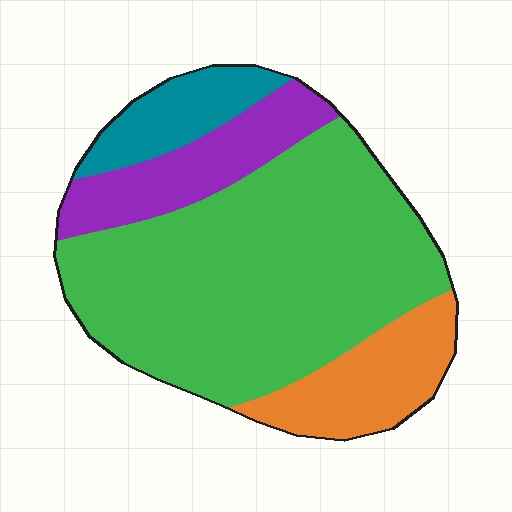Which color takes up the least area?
Teal, at roughly 10%.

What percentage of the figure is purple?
Purple covers around 15% of the figure.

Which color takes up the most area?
Green, at roughly 60%.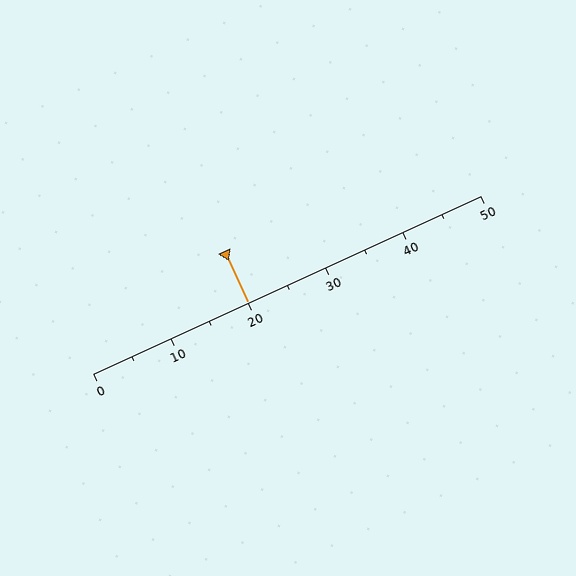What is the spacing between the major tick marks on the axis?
The major ticks are spaced 10 apart.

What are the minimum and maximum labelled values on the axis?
The axis runs from 0 to 50.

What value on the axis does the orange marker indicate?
The marker indicates approximately 20.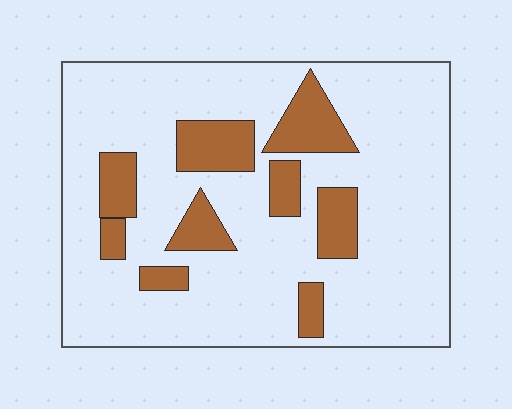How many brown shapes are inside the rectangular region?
9.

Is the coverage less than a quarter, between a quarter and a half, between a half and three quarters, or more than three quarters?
Less than a quarter.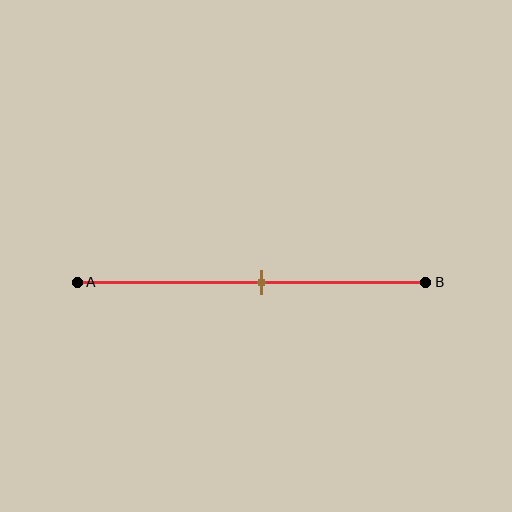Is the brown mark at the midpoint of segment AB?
Yes, the mark is approximately at the midpoint.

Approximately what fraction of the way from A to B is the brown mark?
The brown mark is approximately 55% of the way from A to B.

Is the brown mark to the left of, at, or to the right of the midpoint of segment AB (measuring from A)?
The brown mark is approximately at the midpoint of segment AB.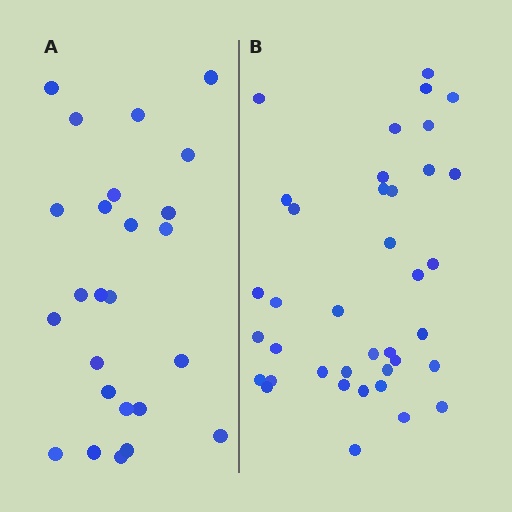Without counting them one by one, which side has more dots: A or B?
Region B (the right region) has more dots.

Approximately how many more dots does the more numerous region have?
Region B has approximately 15 more dots than region A.